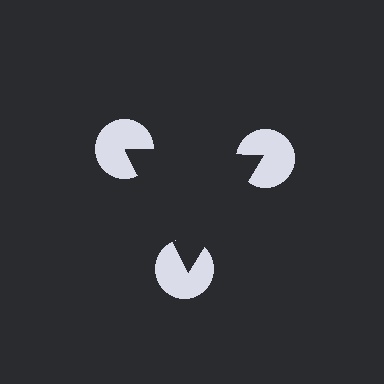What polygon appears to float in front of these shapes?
An illusory triangle — its edges are inferred from the aligned wedge cuts in the pac-man discs, not physically drawn.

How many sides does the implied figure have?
3 sides.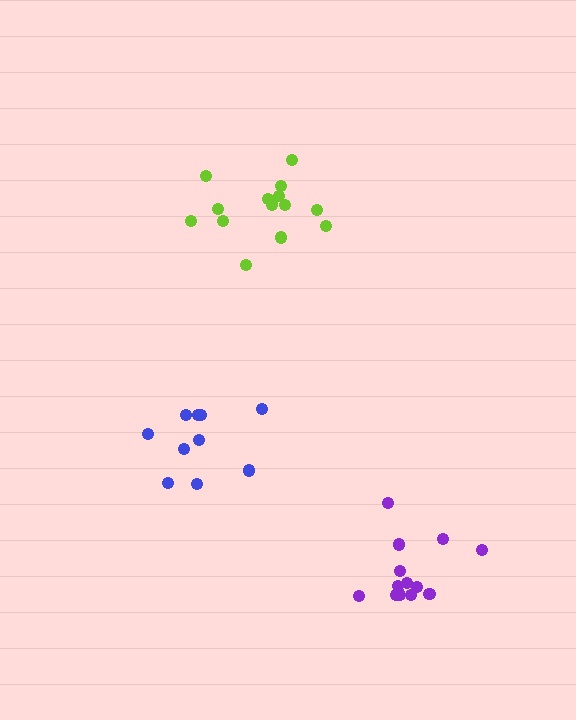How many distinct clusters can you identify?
There are 3 distinct clusters.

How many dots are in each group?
Group 1: 14 dots, Group 2: 10 dots, Group 3: 14 dots (38 total).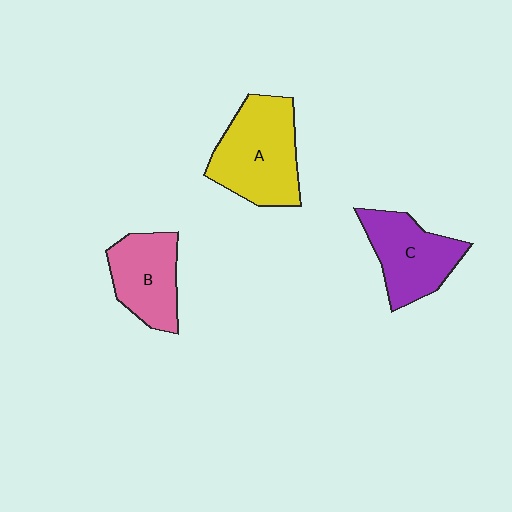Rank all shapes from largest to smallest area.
From largest to smallest: A (yellow), C (purple), B (pink).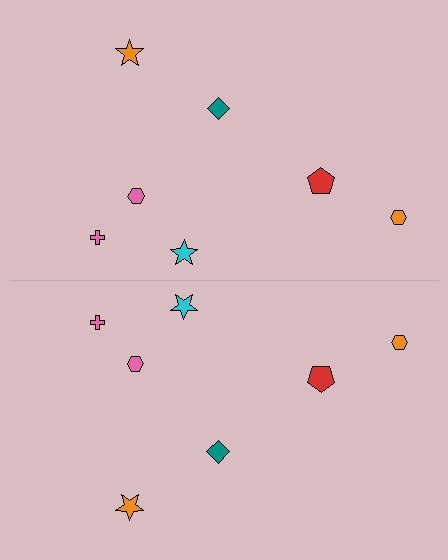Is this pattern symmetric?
Yes, this pattern has bilateral (reflection) symmetry.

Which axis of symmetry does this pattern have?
The pattern has a horizontal axis of symmetry running through the center of the image.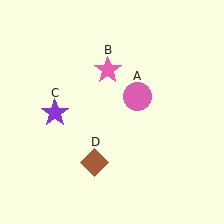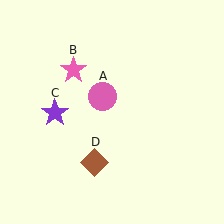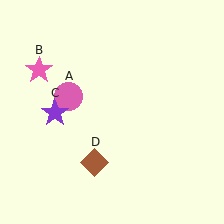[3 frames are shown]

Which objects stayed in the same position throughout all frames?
Purple star (object C) and brown diamond (object D) remained stationary.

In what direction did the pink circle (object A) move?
The pink circle (object A) moved left.